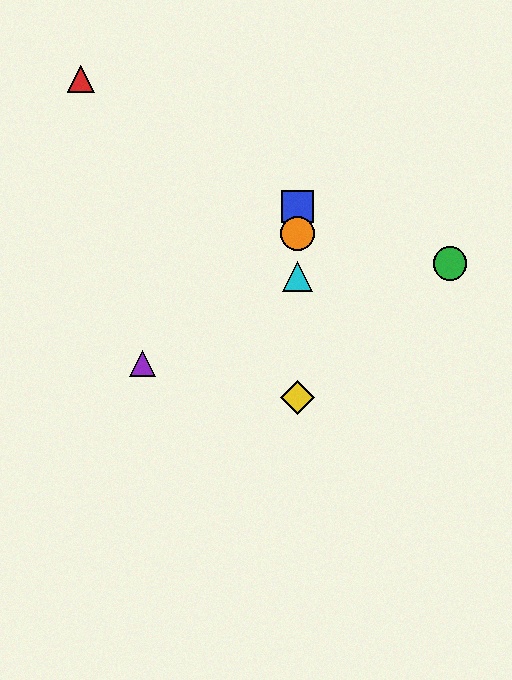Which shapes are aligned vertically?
The blue square, the yellow diamond, the orange circle, the cyan triangle are aligned vertically.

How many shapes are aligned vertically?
4 shapes (the blue square, the yellow diamond, the orange circle, the cyan triangle) are aligned vertically.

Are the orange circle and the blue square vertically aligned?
Yes, both are at x≈298.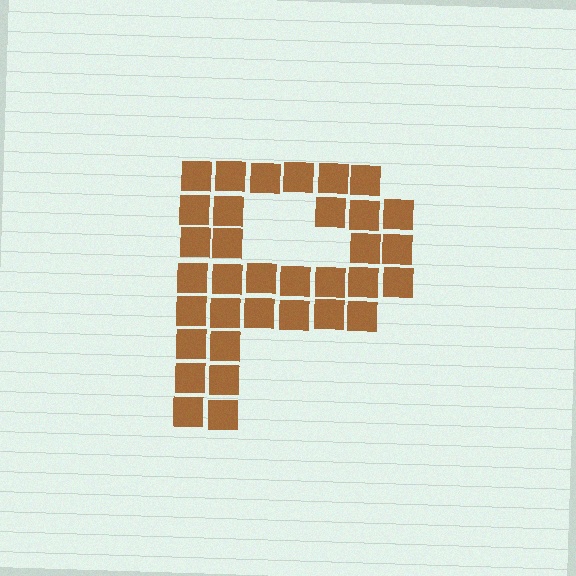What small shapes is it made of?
It is made of small squares.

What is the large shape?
The large shape is the letter P.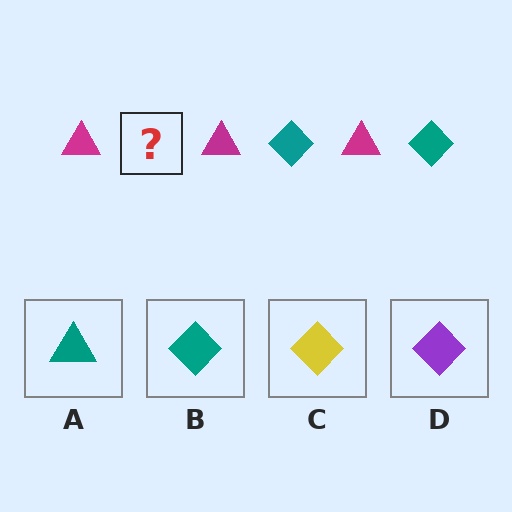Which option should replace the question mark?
Option B.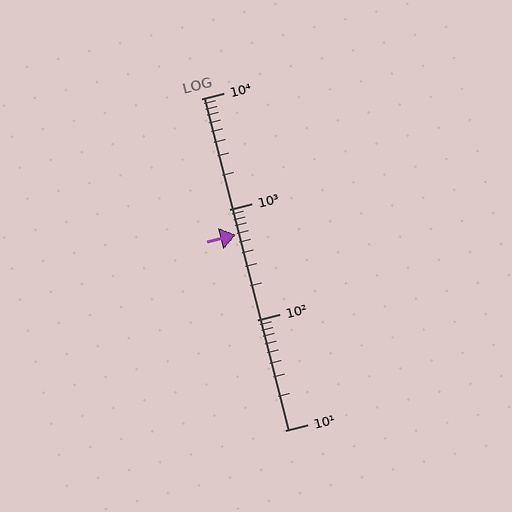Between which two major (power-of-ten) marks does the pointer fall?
The pointer is between 100 and 1000.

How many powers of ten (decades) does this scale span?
The scale spans 3 decades, from 10 to 10000.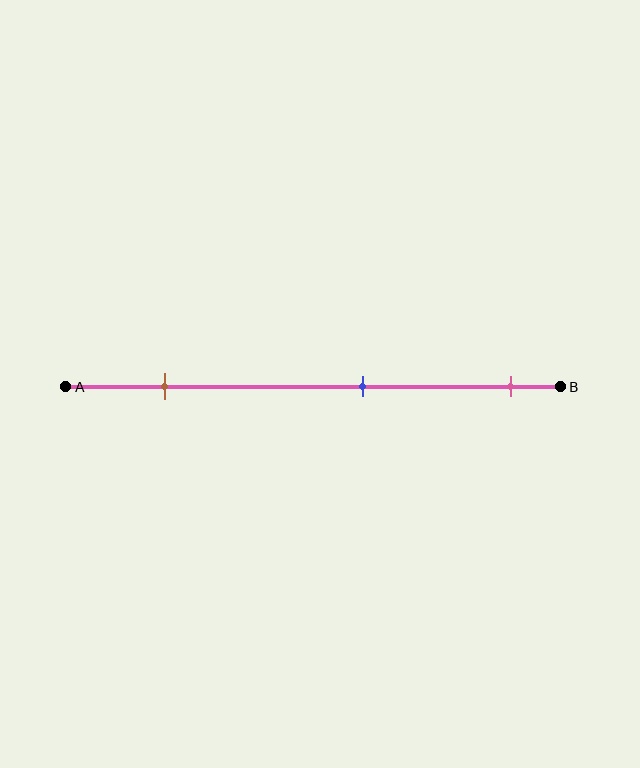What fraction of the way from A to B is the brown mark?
The brown mark is approximately 20% (0.2) of the way from A to B.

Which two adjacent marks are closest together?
The blue and pink marks are the closest adjacent pair.